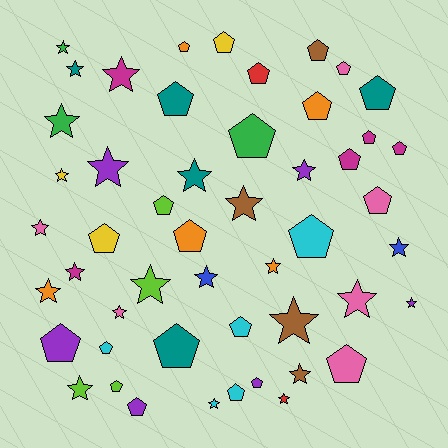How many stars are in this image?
There are 24 stars.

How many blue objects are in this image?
There are 2 blue objects.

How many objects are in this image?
There are 50 objects.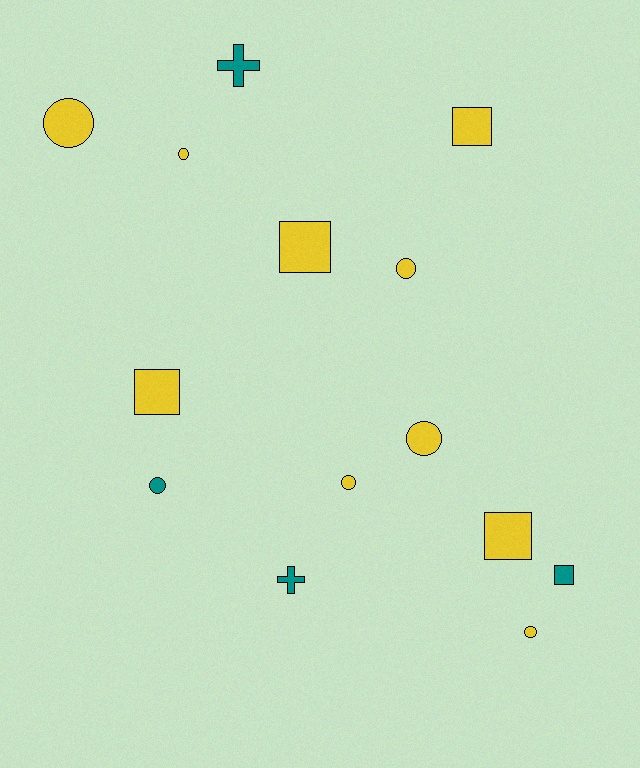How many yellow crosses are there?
There are no yellow crosses.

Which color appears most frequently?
Yellow, with 10 objects.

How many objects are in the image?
There are 14 objects.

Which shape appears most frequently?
Circle, with 7 objects.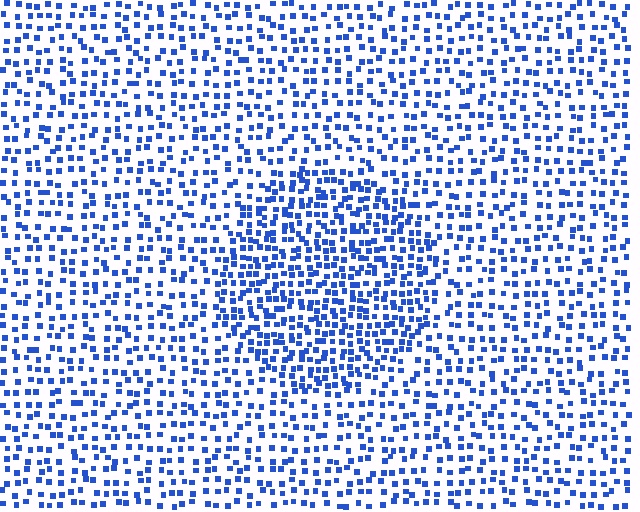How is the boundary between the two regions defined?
The boundary is defined by a change in element density (approximately 1.7x ratio). All elements are the same color, size, and shape.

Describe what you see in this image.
The image contains small blue elements arranged at two different densities. A circle-shaped region is visible where the elements are more densely packed than the surrounding area.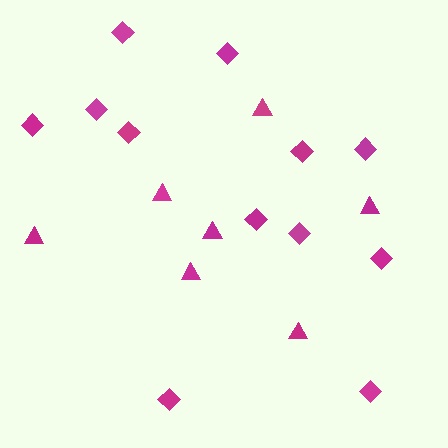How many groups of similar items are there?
There are 2 groups: one group of triangles (7) and one group of diamonds (12).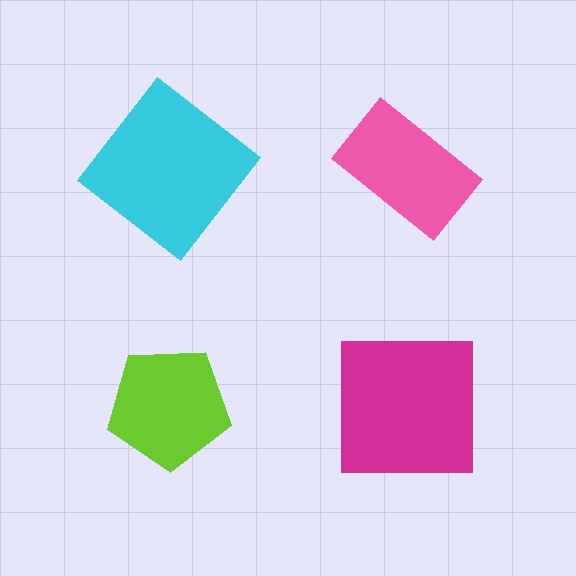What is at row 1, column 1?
A cyan diamond.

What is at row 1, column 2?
A pink rectangle.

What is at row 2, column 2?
A magenta square.